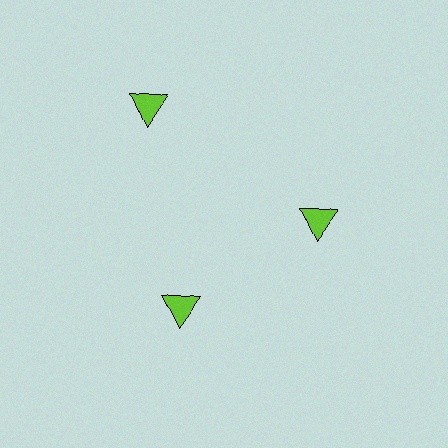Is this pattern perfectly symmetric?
No. The 3 lime triangles are arranged in a ring, but one element near the 11 o'clock position is pushed outward from the center, breaking the 3-fold rotational symmetry.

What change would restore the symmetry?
The symmetry would be restored by moving it inward, back onto the ring so that all 3 triangles sit at equal angles and equal distance from the center.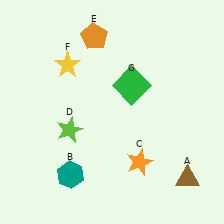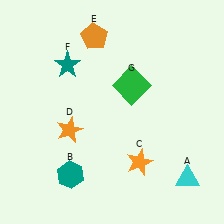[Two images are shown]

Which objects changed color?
A changed from brown to cyan. D changed from lime to orange. F changed from yellow to teal.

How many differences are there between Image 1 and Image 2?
There are 3 differences between the two images.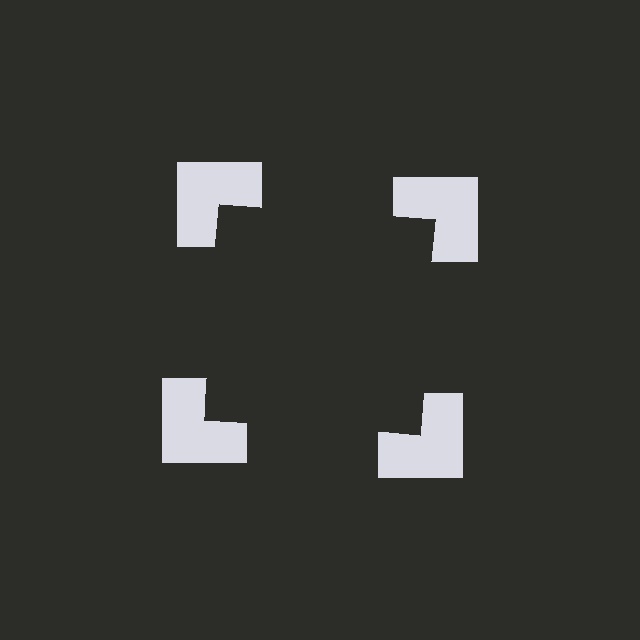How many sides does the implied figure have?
4 sides.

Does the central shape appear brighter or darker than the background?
It typically appears slightly darker than the background, even though no actual brightness change is drawn.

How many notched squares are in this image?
There are 4 — one at each vertex of the illusory square.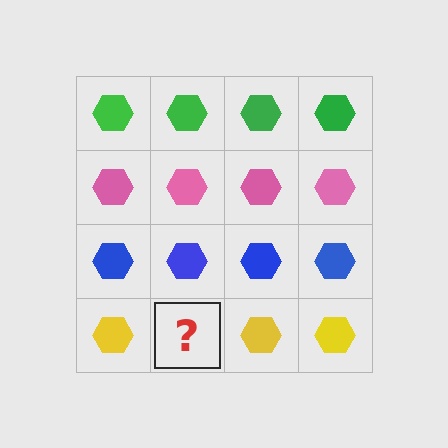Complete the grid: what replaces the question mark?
The question mark should be replaced with a yellow hexagon.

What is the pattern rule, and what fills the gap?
The rule is that each row has a consistent color. The gap should be filled with a yellow hexagon.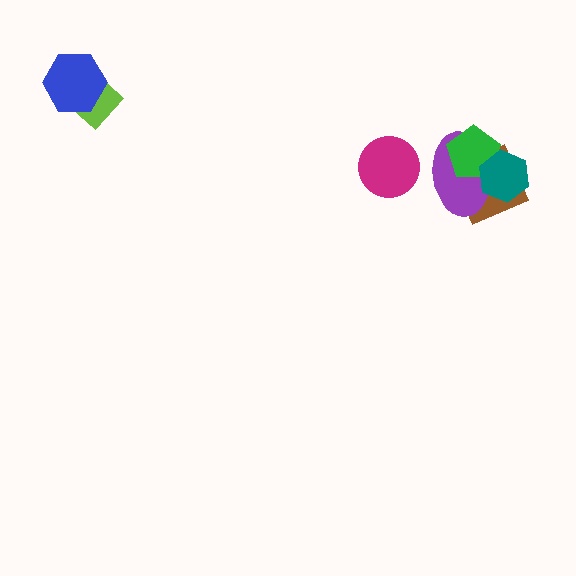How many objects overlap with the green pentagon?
3 objects overlap with the green pentagon.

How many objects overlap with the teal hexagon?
3 objects overlap with the teal hexagon.